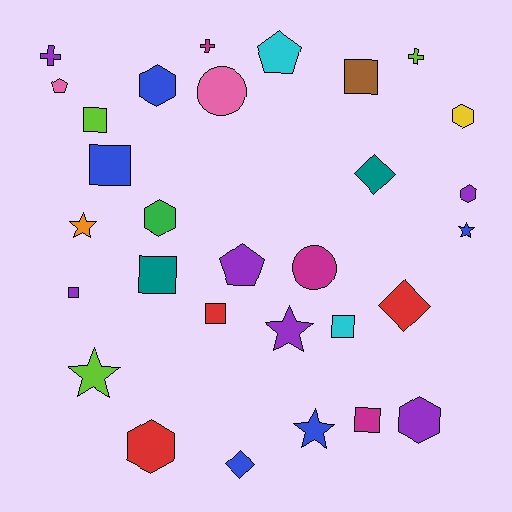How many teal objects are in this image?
There are 2 teal objects.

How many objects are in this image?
There are 30 objects.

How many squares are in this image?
There are 8 squares.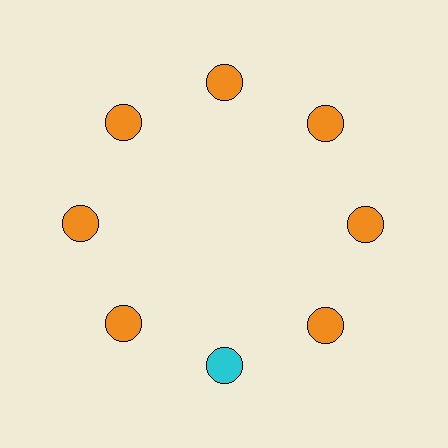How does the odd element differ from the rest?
It has a different color: cyan instead of orange.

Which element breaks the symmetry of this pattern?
The cyan circle at roughly the 6 o'clock position breaks the symmetry. All other shapes are orange circles.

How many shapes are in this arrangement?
There are 8 shapes arranged in a ring pattern.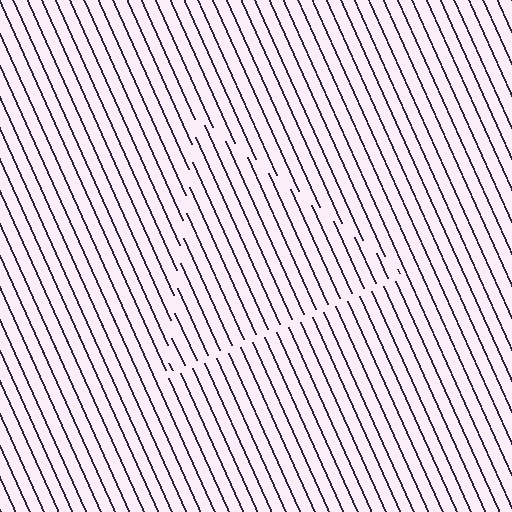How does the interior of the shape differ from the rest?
The interior of the shape contains the same grating, shifted by half a period — the contour is defined by the phase discontinuity where line-ends from the inner and outer gratings abut.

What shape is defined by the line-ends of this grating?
An illusory triangle. The interior of the shape contains the same grating, shifted by half a period — the contour is defined by the phase discontinuity where line-ends from the inner and outer gratings abut.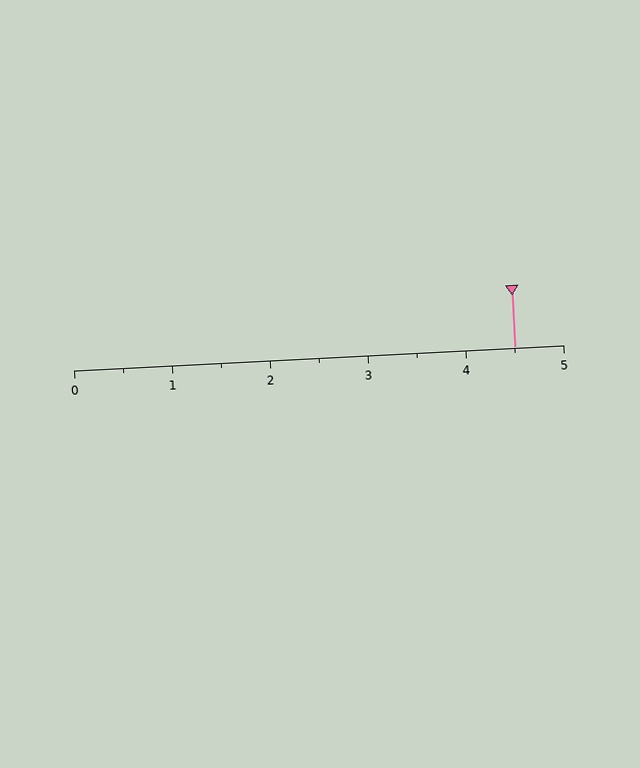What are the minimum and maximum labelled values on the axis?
The axis runs from 0 to 5.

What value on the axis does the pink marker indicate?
The marker indicates approximately 4.5.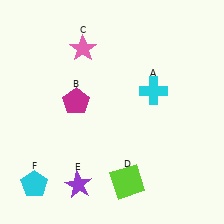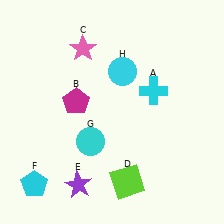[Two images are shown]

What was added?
A cyan circle (G), a cyan circle (H) were added in Image 2.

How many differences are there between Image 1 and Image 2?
There are 2 differences between the two images.